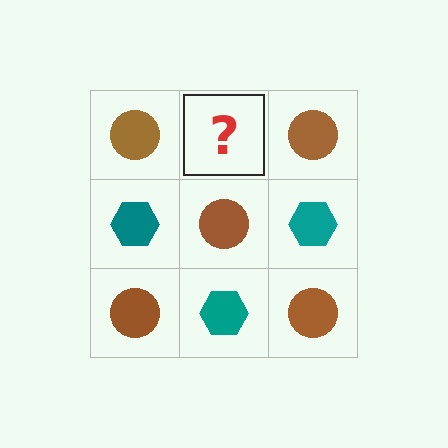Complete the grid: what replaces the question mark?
The question mark should be replaced with a teal hexagon.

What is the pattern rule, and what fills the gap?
The rule is that it alternates brown circle and teal hexagon in a checkerboard pattern. The gap should be filled with a teal hexagon.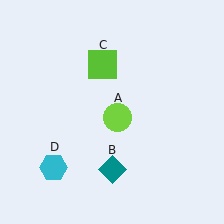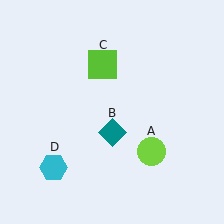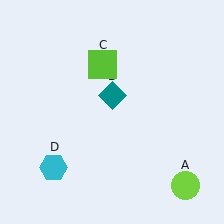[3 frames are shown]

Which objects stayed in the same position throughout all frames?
Lime square (object C) and cyan hexagon (object D) remained stationary.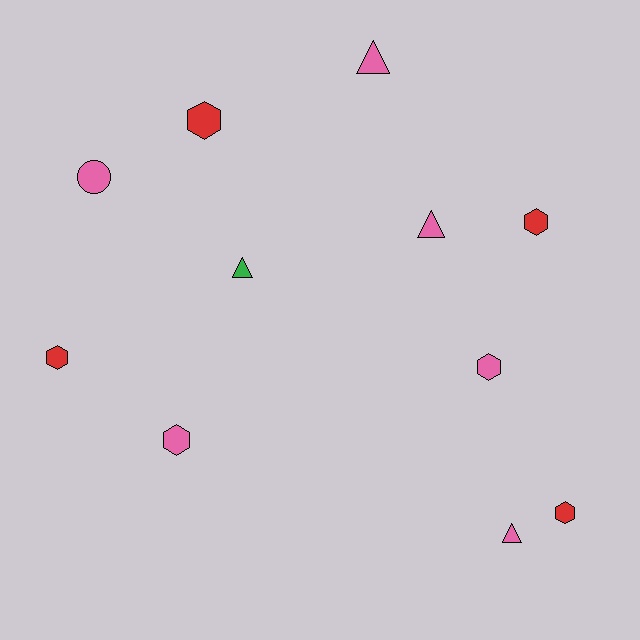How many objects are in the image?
There are 11 objects.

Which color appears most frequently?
Pink, with 6 objects.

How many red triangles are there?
There are no red triangles.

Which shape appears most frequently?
Hexagon, with 6 objects.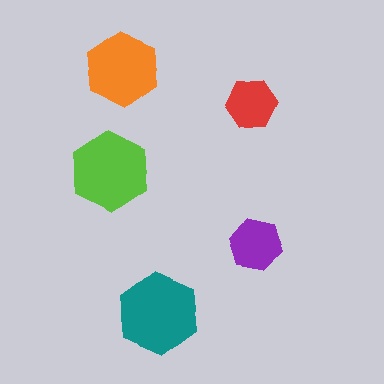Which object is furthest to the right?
The purple hexagon is rightmost.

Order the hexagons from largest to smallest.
the teal one, the lime one, the orange one, the purple one, the red one.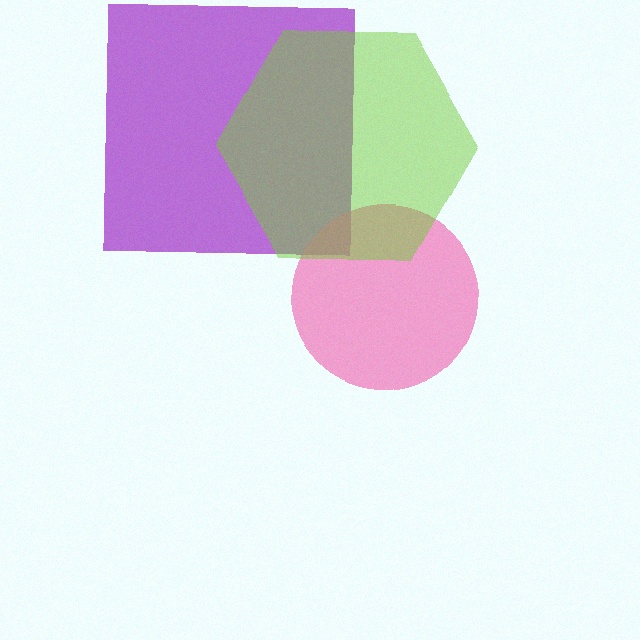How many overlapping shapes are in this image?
There are 3 overlapping shapes in the image.